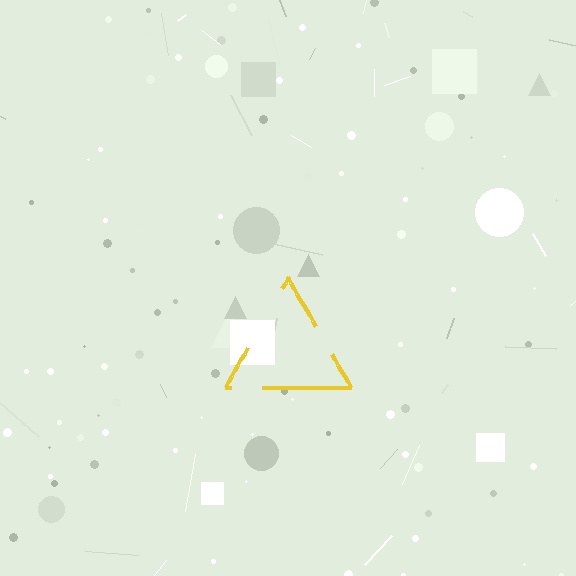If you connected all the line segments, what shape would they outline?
They would outline a triangle.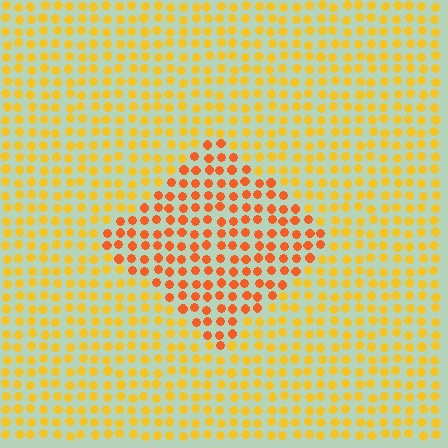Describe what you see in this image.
The image is filled with small yellow elements in a uniform arrangement. A diamond-shaped region is visible where the elements are tinted to a slightly different hue, forming a subtle color boundary.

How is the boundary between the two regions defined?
The boundary is defined purely by a slight shift in hue (about 30 degrees). Spacing, size, and orientation are identical on both sides.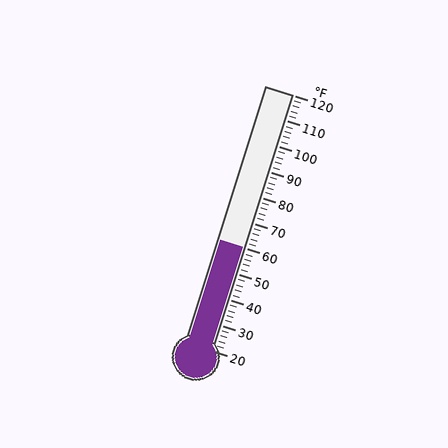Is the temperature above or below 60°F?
The temperature is at 60°F.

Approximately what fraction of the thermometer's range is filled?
The thermometer is filled to approximately 40% of its range.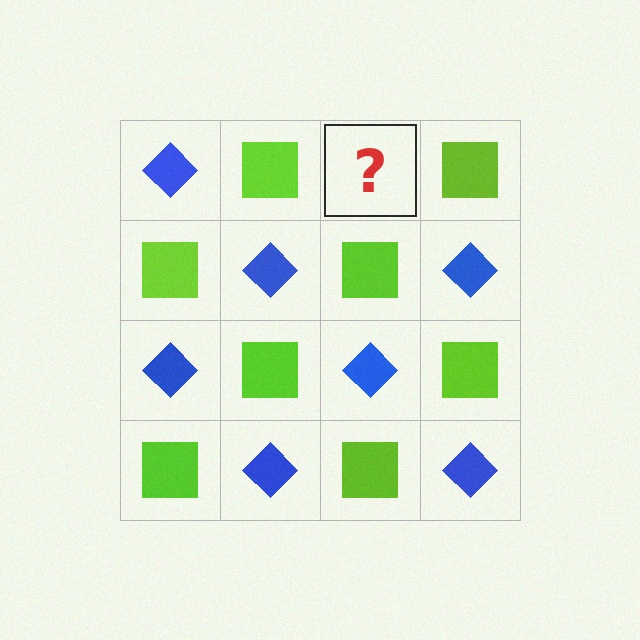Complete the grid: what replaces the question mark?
The question mark should be replaced with a blue diamond.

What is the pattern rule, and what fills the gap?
The rule is that it alternates blue diamond and lime square in a checkerboard pattern. The gap should be filled with a blue diamond.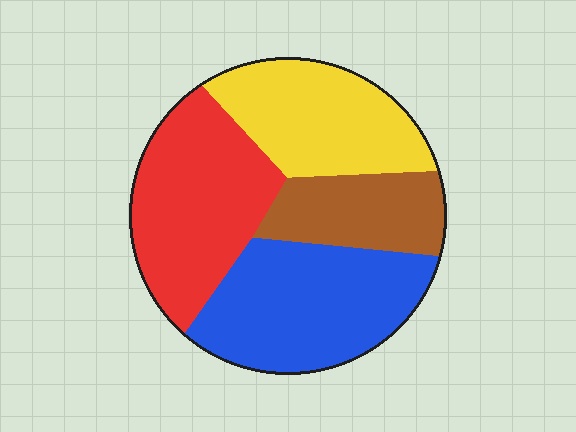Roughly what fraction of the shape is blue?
Blue takes up about one third (1/3) of the shape.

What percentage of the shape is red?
Red takes up between a sixth and a third of the shape.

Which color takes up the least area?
Brown, at roughly 15%.